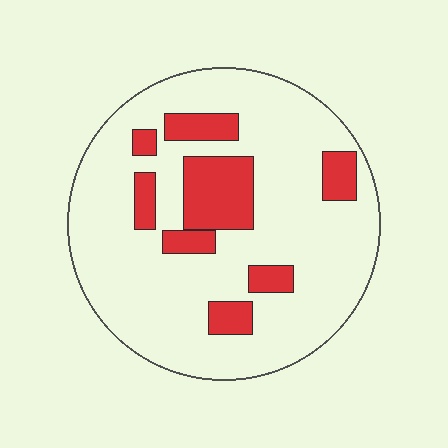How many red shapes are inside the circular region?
8.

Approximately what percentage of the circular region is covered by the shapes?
Approximately 20%.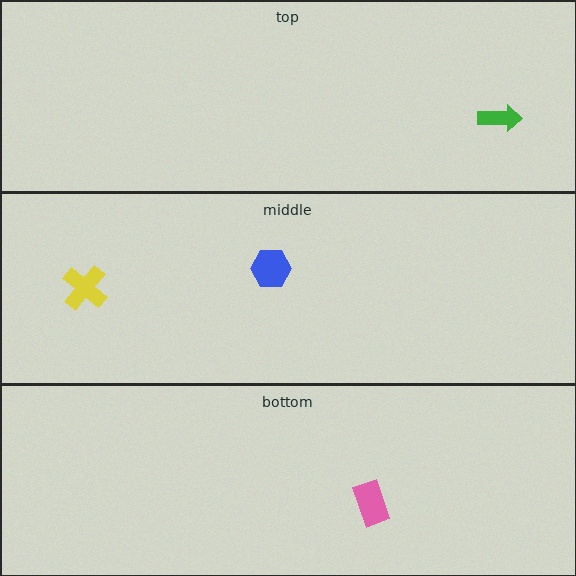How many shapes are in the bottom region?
1.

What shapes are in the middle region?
The yellow cross, the blue hexagon.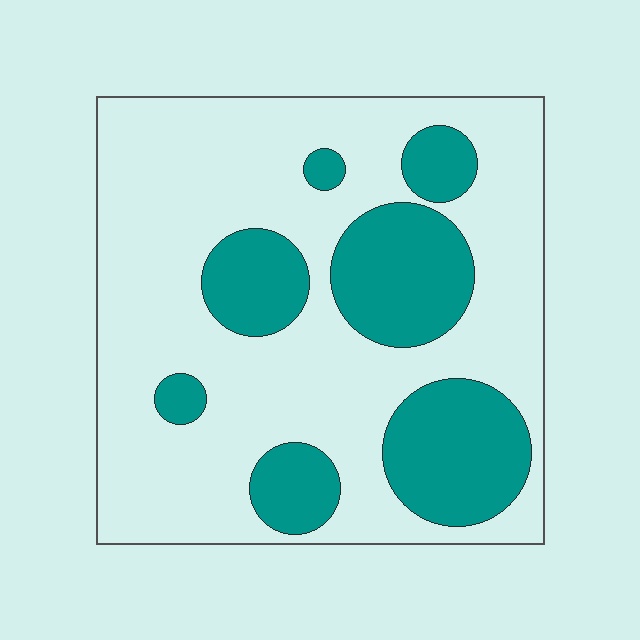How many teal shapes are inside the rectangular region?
7.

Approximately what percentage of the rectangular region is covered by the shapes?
Approximately 30%.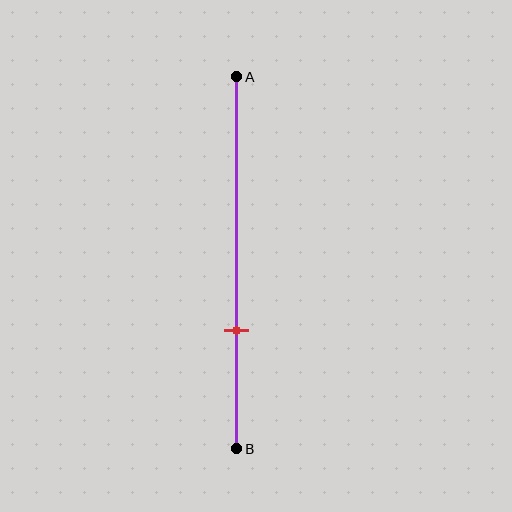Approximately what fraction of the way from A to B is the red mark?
The red mark is approximately 70% of the way from A to B.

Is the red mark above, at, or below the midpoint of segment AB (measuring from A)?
The red mark is below the midpoint of segment AB.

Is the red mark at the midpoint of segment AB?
No, the mark is at about 70% from A, not at the 50% midpoint.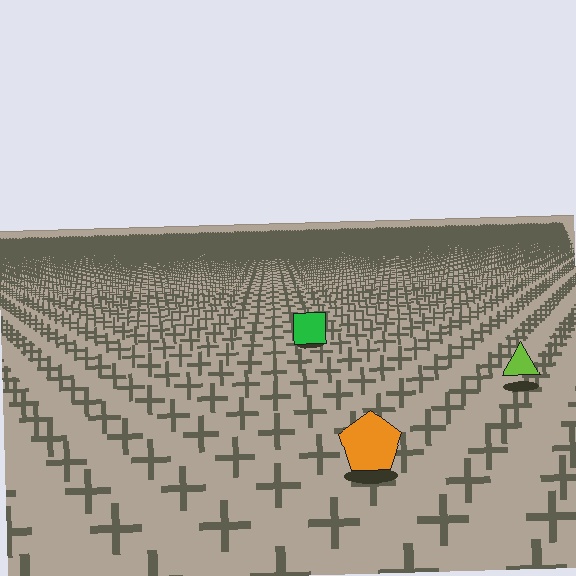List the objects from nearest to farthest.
From nearest to farthest: the orange pentagon, the lime triangle, the green square.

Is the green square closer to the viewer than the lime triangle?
No. The lime triangle is closer — you can tell from the texture gradient: the ground texture is coarser near it.